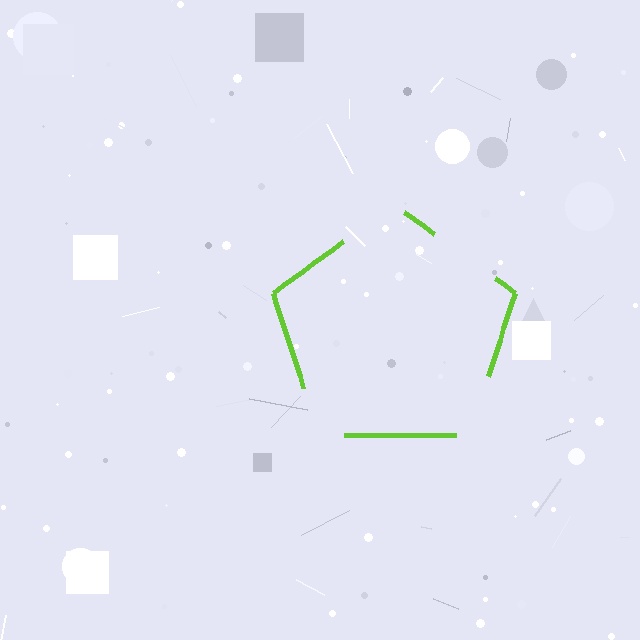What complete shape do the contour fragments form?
The contour fragments form a pentagon.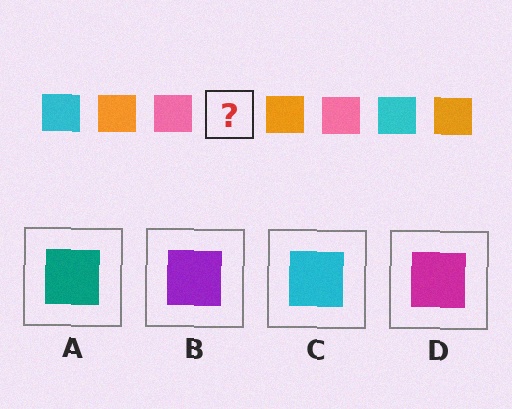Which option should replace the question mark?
Option C.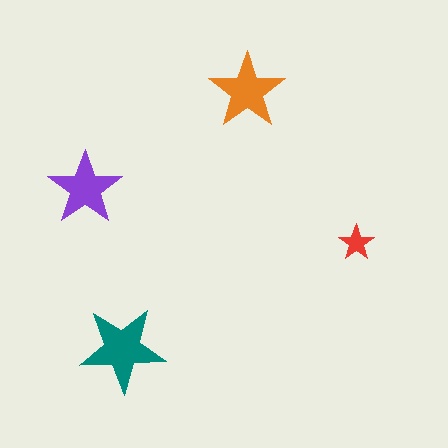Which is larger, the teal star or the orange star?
The teal one.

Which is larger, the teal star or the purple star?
The teal one.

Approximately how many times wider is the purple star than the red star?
About 2 times wider.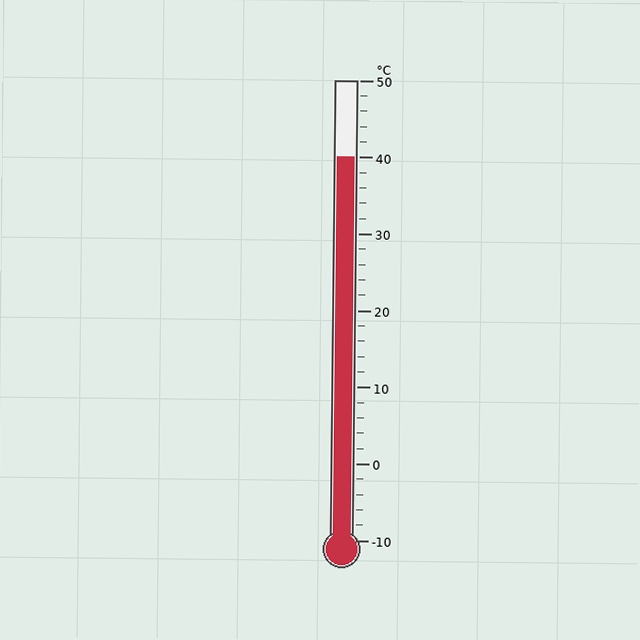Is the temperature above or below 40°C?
The temperature is at 40°C.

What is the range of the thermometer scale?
The thermometer scale ranges from -10°C to 50°C.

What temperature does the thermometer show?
The thermometer shows approximately 40°C.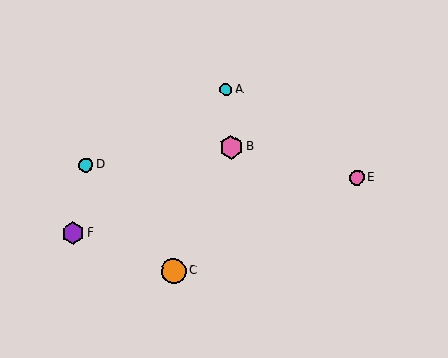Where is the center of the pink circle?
The center of the pink circle is at (357, 178).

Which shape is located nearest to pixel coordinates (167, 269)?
The orange circle (labeled C) at (173, 271) is nearest to that location.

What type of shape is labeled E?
Shape E is a pink circle.